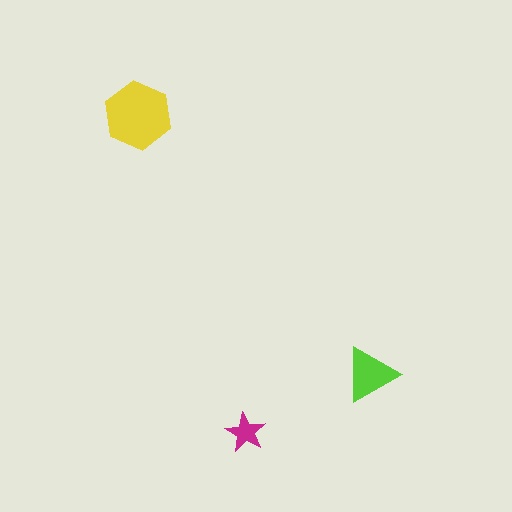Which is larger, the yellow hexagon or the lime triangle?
The yellow hexagon.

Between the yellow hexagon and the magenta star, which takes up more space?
The yellow hexagon.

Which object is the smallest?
The magenta star.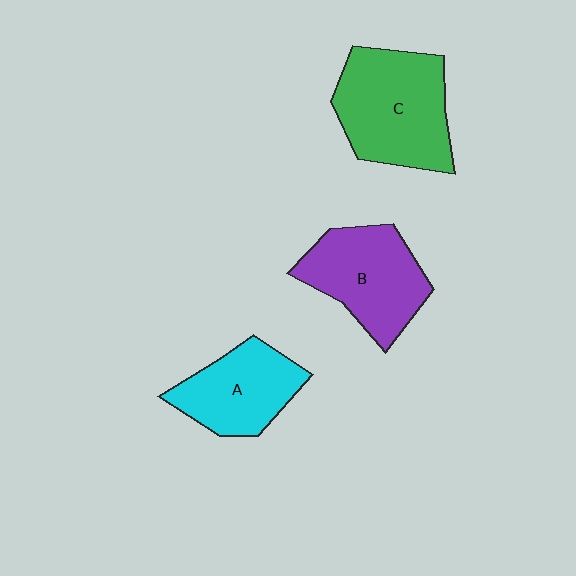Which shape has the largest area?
Shape C (green).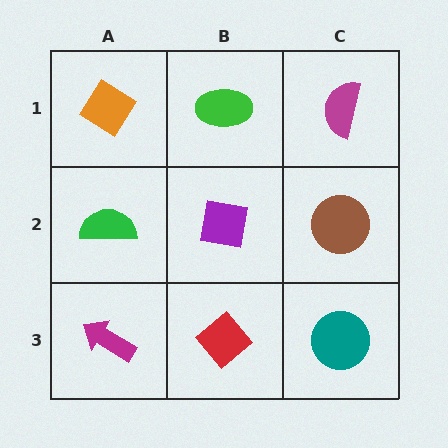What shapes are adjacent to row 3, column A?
A green semicircle (row 2, column A), a red diamond (row 3, column B).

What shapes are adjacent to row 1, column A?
A green semicircle (row 2, column A), a green ellipse (row 1, column B).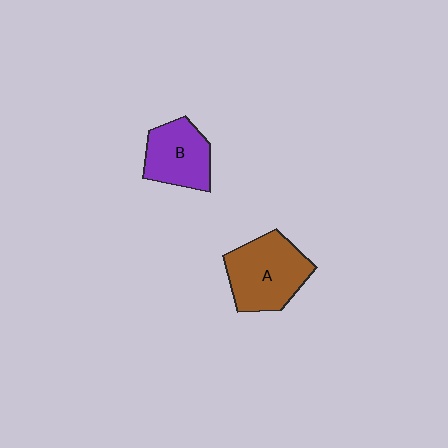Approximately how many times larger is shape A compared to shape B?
Approximately 1.3 times.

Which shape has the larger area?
Shape A (brown).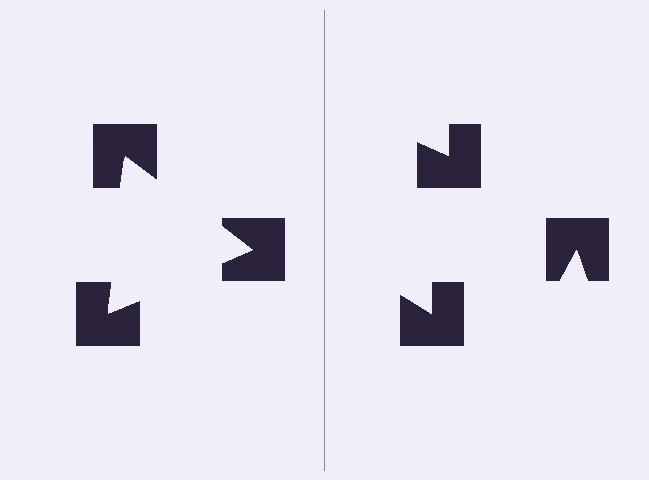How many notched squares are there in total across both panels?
6 — 3 on each side.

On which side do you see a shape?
An illusory triangle appears on the left side. On the right side the wedge cuts are rotated, so no coherent shape forms.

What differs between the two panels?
The notched squares are positioned identically on both sides; only the wedge orientations differ. On the left they align to a triangle; on the right they are misaligned.